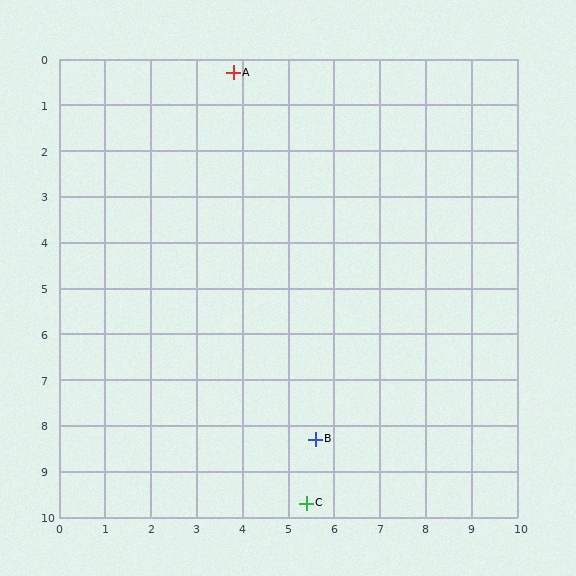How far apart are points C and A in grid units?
Points C and A are about 9.5 grid units apart.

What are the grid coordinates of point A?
Point A is at approximately (3.8, 0.3).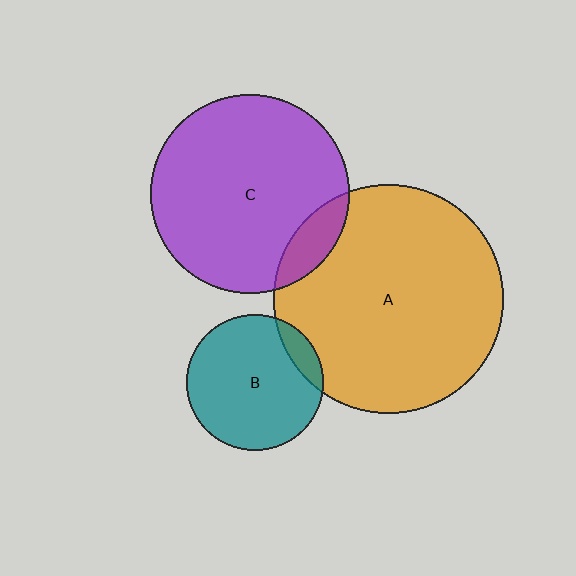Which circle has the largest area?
Circle A (orange).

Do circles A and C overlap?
Yes.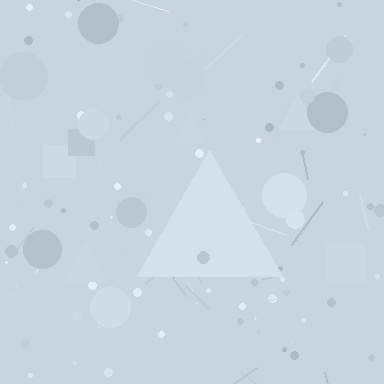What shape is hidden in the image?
A triangle is hidden in the image.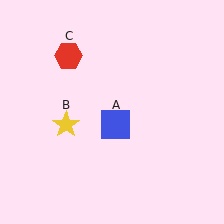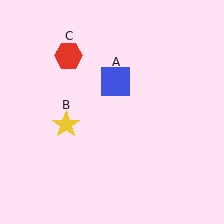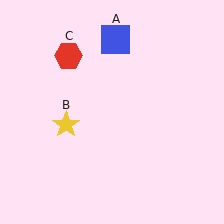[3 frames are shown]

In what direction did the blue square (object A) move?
The blue square (object A) moved up.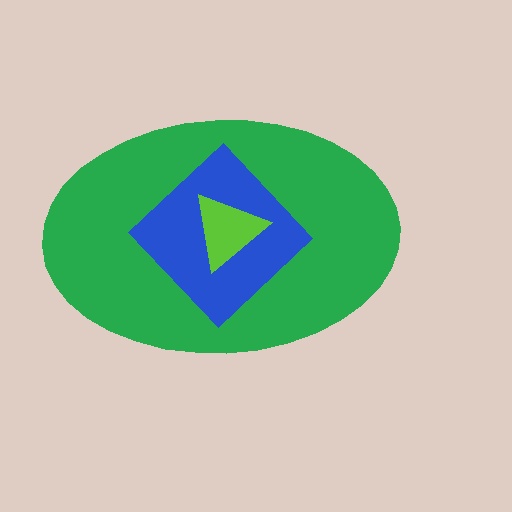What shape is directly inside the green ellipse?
The blue diamond.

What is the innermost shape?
The lime triangle.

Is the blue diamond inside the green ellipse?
Yes.